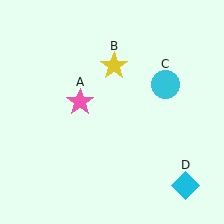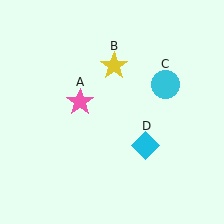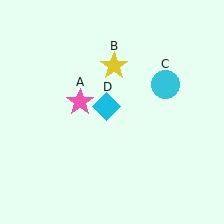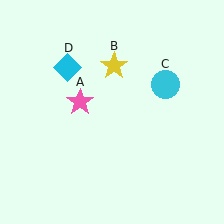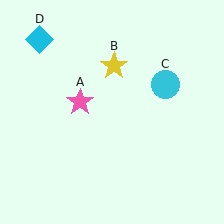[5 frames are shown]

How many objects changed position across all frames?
1 object changed position: cyan diamond (object D).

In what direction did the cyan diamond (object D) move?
The cyan diamond (object D) moved up and to the left.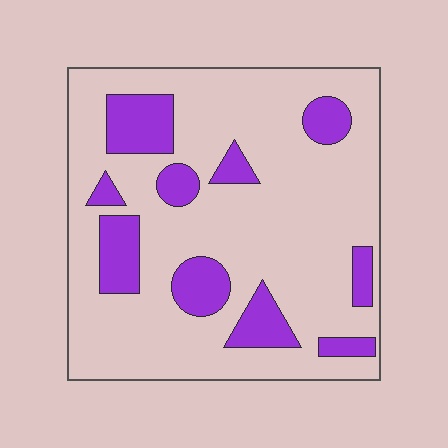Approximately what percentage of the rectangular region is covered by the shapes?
Approximately 20%.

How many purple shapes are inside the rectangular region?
10.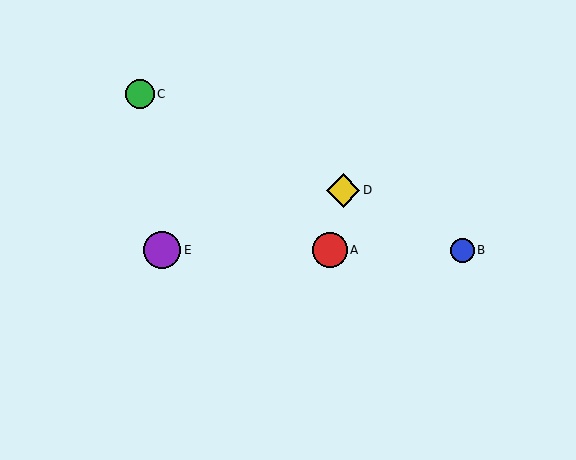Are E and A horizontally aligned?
Yes, both are at y≈250.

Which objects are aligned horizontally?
Objects A, B, E are aligned horizontally.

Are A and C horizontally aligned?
No, A is at y≈250 and C is at y≈94.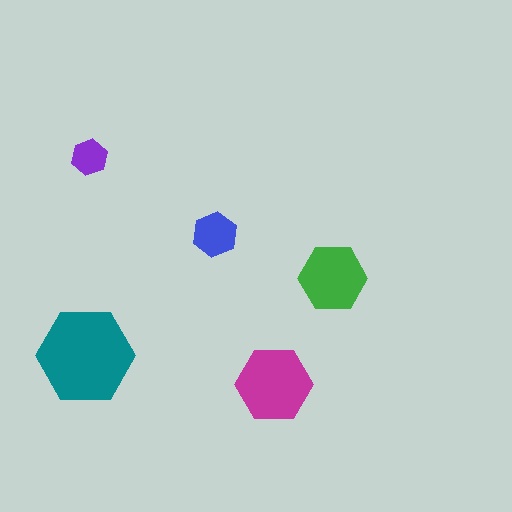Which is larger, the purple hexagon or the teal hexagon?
The teal one.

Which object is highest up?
The purple hexagon is topmost.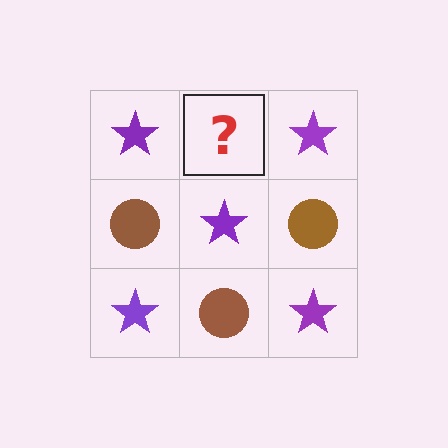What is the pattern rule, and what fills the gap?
The rule is that it alternates purple star and brown circle in a checkerboard pattern. The gap should be filled with a brown circle.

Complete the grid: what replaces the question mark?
The question mark should be replaced with a brown circle.